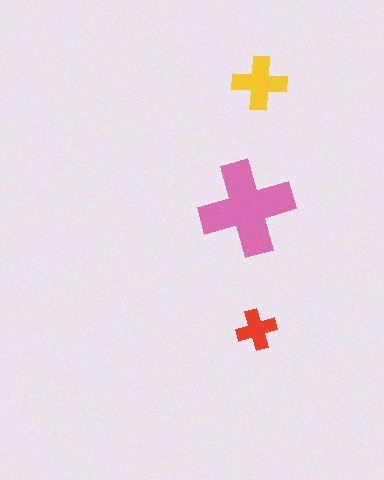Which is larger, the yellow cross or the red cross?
The yellow one.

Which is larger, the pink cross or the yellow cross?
The pink one.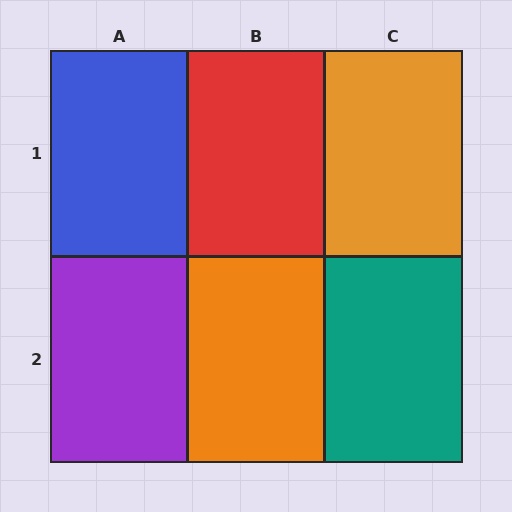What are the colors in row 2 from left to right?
Purple, orange, teal.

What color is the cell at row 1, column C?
Orange.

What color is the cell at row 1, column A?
Blue.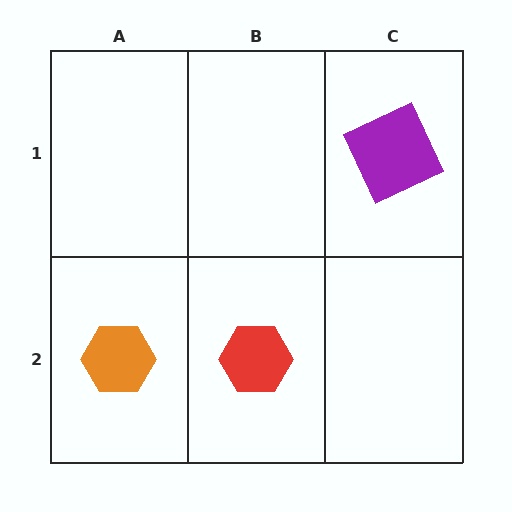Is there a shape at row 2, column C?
No, that cell is empty.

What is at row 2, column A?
An orange hexagon.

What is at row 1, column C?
A purple square.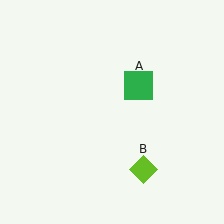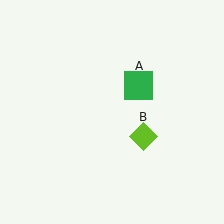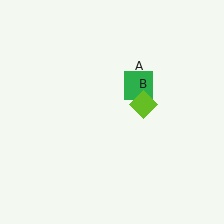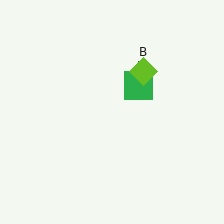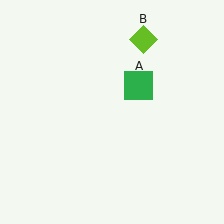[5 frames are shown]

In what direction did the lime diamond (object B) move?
The lime diamond (object B) moved up.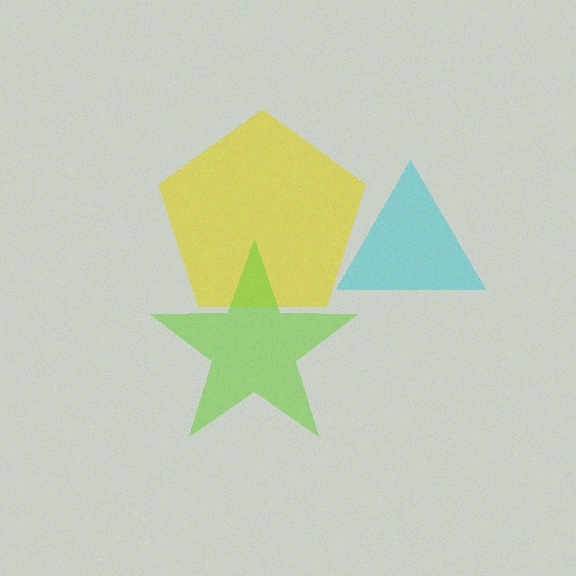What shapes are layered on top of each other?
The layered shapes are: a cyan triangle, a yellow pentagon, a lime star.